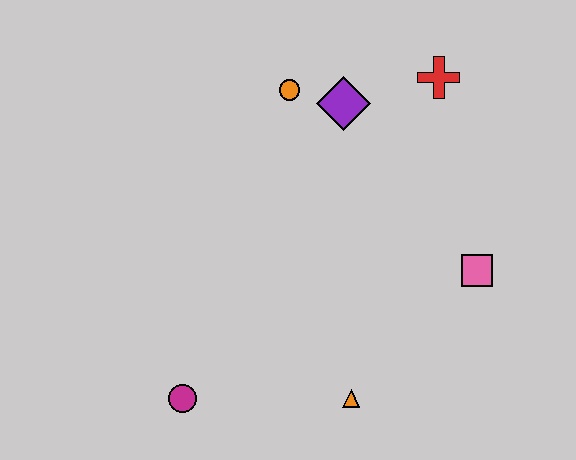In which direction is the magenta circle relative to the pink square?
The magenta circle is to the left of the pink square.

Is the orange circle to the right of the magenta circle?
Yes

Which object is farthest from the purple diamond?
The magenta circle is farthest from the purple diamond.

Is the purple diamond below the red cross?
Yes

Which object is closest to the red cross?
The purple diamond is closest to the red cross.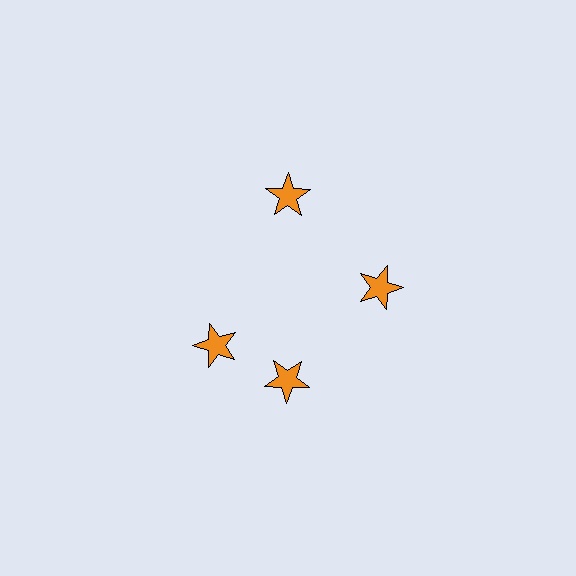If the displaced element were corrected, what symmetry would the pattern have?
It would have 4-fold rotational symmetry — the pattern would map onto itself every 90 degrees.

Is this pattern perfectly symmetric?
No. The 4 orange stars are arranged in a ring, but one element near the 9 o'clock position is rotated out of alignment along the ring, breaking the 4-fold rotational symmetry.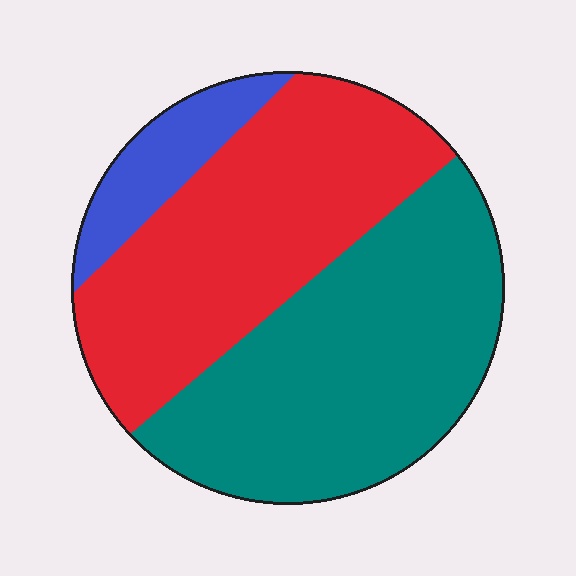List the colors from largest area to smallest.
From largest to smallest: teal, red, blue.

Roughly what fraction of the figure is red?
Red takes up between a quarter and a half of the figure.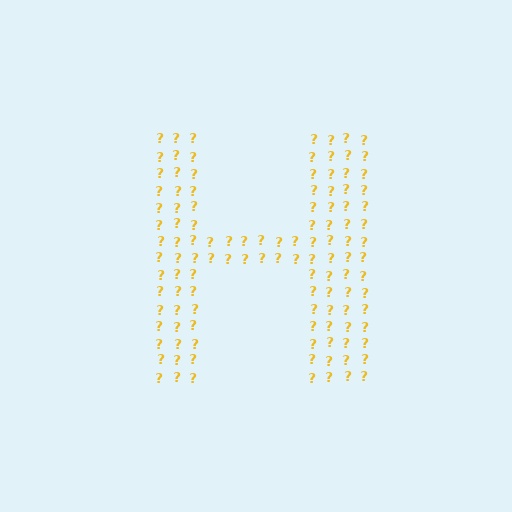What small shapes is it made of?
It is made of small question marks.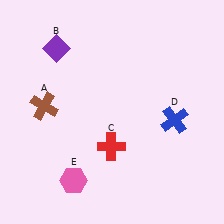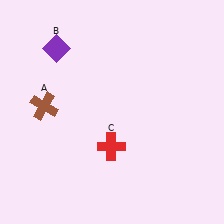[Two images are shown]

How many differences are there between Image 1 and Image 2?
There are 2 differences between the two images.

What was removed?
The pink hexagon (E), the blue cross (D) were removed in Image 2.